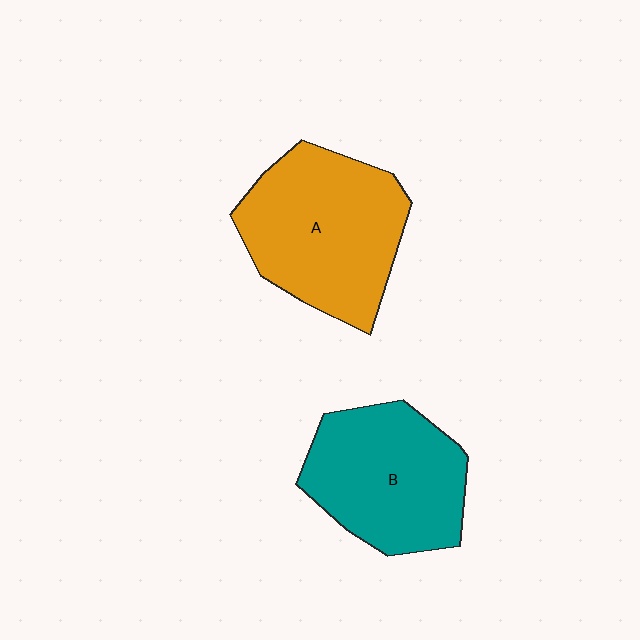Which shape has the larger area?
Shape A (orange).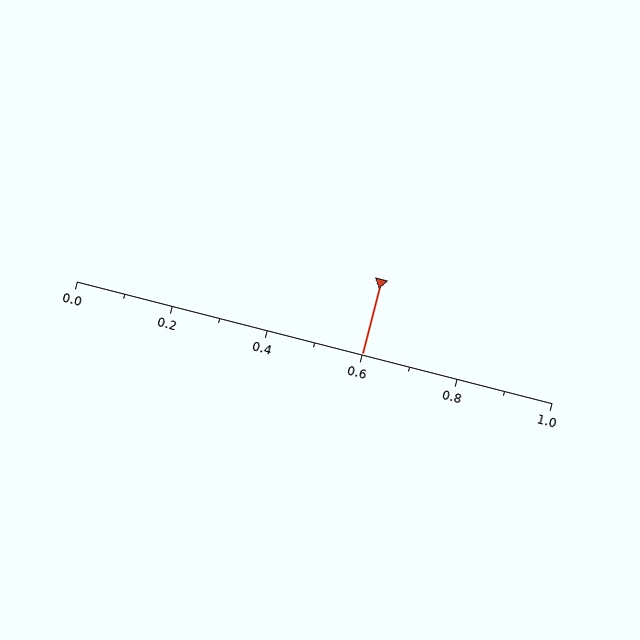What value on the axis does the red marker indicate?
The marker indicates approximately 0.6.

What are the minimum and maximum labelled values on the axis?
The axis runs from 0.0 to 1.0.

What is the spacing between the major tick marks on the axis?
The major ticks are spaced 0.2 apart.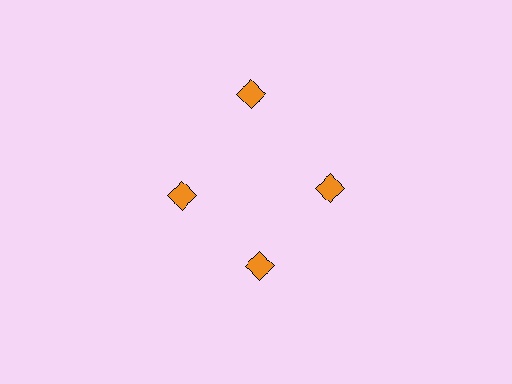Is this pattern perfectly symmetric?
No. The 4 orange diamonds are arranged in a ring, but one element near the 12 o'clock position is pushed outward from the center, breaking the 4-fold rotational symmetry.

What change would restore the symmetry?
The symmetry would be restored by moving it inward, back onto the ring so that all 4 diamonds sit at equal angles and equal distance from the center.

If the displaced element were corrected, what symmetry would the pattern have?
It would have 4-fold rotational symmetry — the pattern would map onto itself every 90 degrees.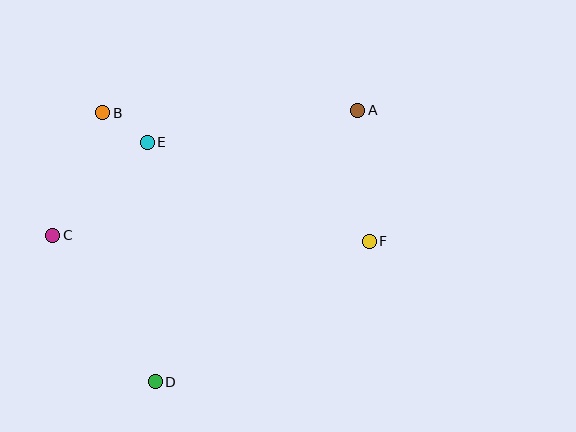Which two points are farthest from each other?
Points A and D are farthest from each other.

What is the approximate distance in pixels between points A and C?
The distance between A and C is approximately 329 pixels.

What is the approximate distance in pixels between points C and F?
The distance between C and F is approximately 317 pixels.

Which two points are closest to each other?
Points B and E are closest to each other.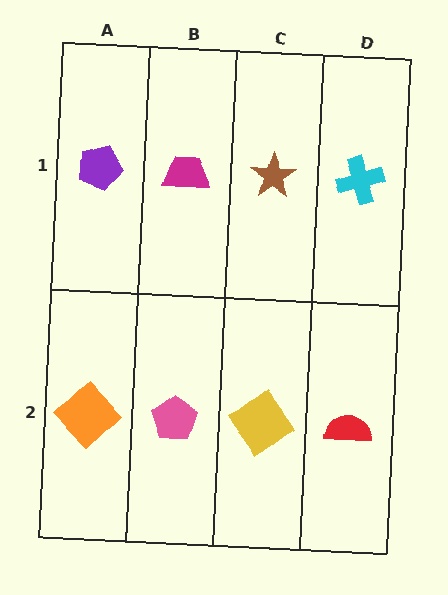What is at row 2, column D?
A red semicircle.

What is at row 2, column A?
An orange diamond.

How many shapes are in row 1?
4 shapes.